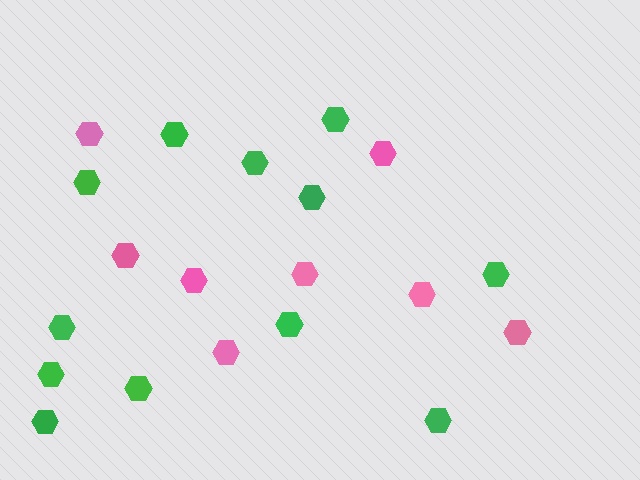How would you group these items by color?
There are 2 groups: one group of green hexagons (12) and one group of pink hexagons (8).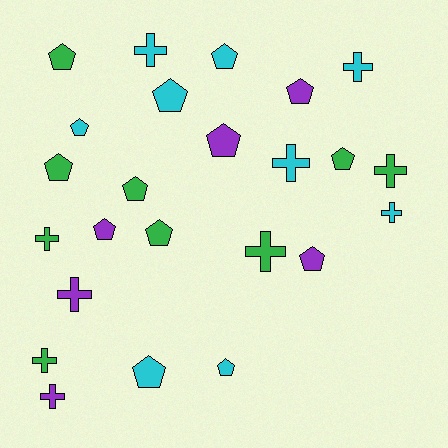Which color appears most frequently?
Cyan, with 9 objects.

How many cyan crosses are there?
There are 4 cyan crosses.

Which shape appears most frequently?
Pentagon, with 14 objects.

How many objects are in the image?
There are 24 objects.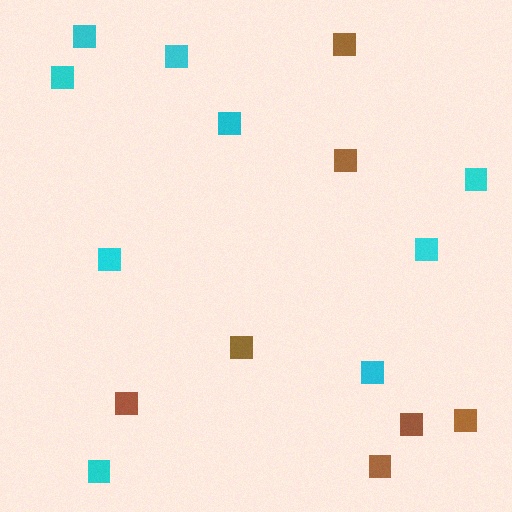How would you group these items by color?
There are 2 groups: one group of cyan squares (9) and one group of brown squares (7).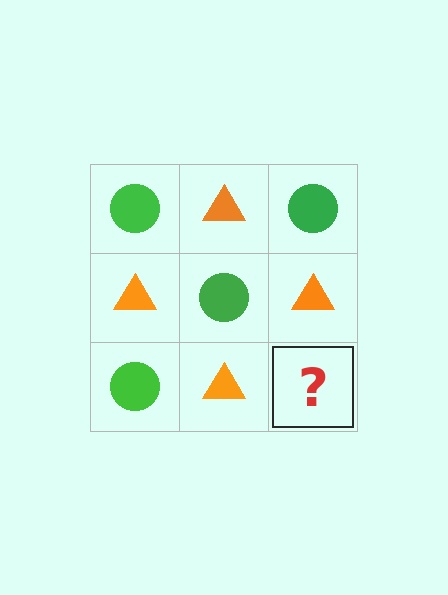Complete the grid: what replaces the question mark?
The question mark should be replaced with a green circle.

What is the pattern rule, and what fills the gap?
The rule is that it alternates green circle and orange triangle in a checkerboard pattern. The gap should be filled with a green circle.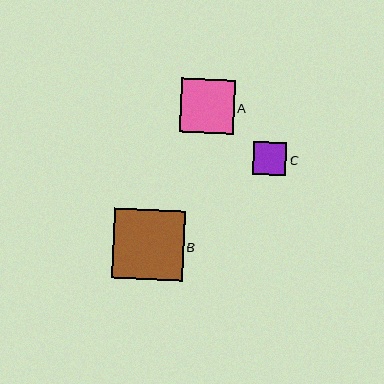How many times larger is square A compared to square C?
Square A is approximately 1.6 times the size of square C.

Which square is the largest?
Square B is the largest with a size of approximately 70 pixels.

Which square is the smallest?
Square C is the smallest with a size of approximately 34 pixels.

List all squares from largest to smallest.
From largest to smallest: B, A, C.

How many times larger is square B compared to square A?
Square B is approximately 1.3 times the size of square A.